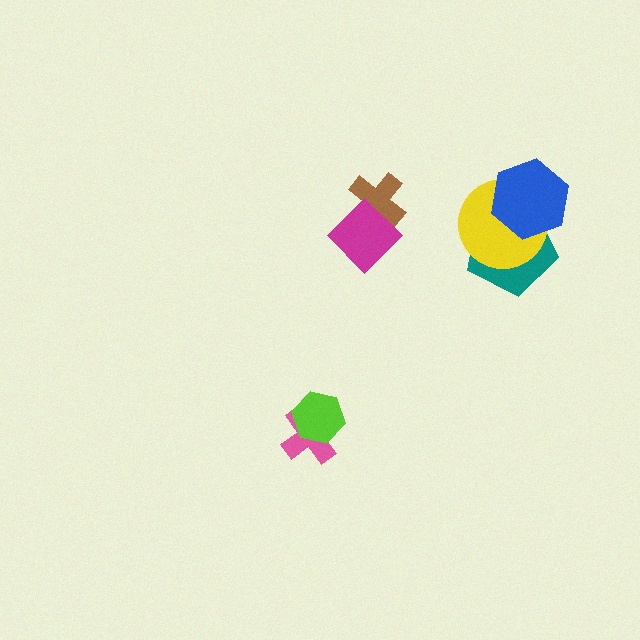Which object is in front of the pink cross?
The lime hexagon is in front of the pink cross.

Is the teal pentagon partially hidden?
Yes, it is partially covered by another shape.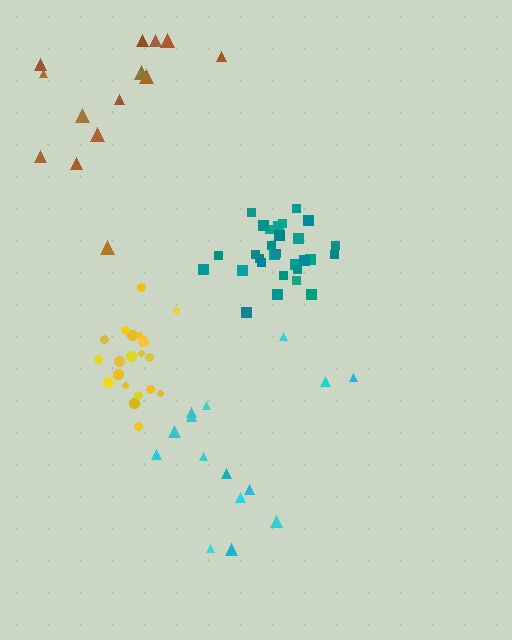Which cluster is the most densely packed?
Teal.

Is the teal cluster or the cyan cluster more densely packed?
Teal.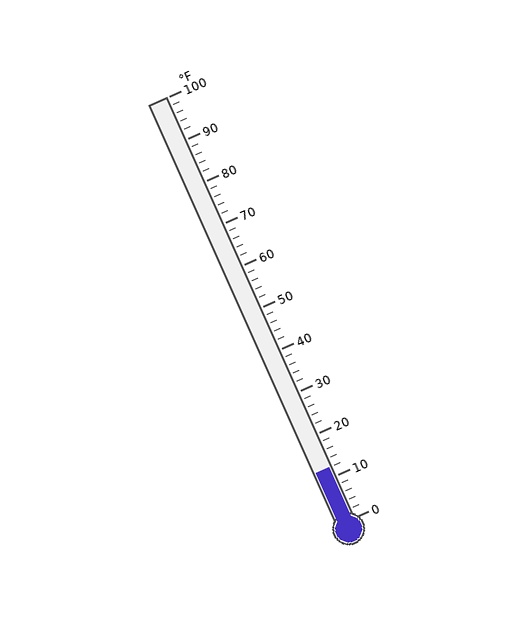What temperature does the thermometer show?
The thermometer shows approximately 12°F.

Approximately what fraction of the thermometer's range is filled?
The thermometer is filled to approximately 10% of its range.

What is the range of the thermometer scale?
The thermometer scale ranges from 0°F to 100°F.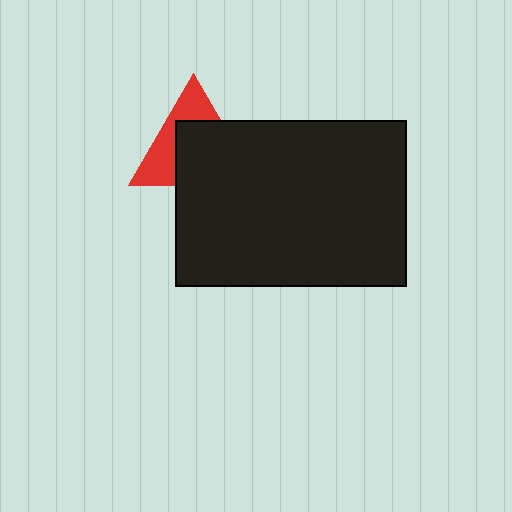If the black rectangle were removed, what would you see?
You would see the complete red triangle.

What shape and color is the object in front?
The object in front is a black rectangle.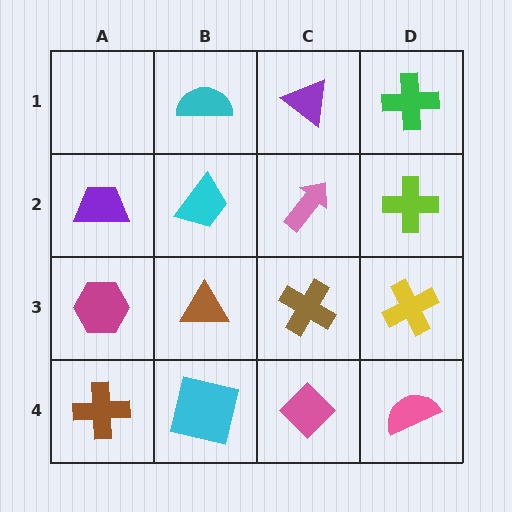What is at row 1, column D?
A green cross.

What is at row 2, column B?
A cyan trapezoid.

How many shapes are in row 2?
4 shapes.